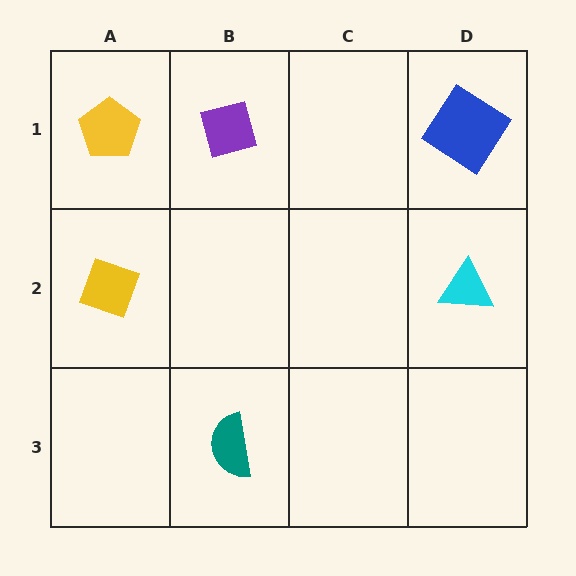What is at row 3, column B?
A teal semicircle.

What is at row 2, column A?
A yellow diamond.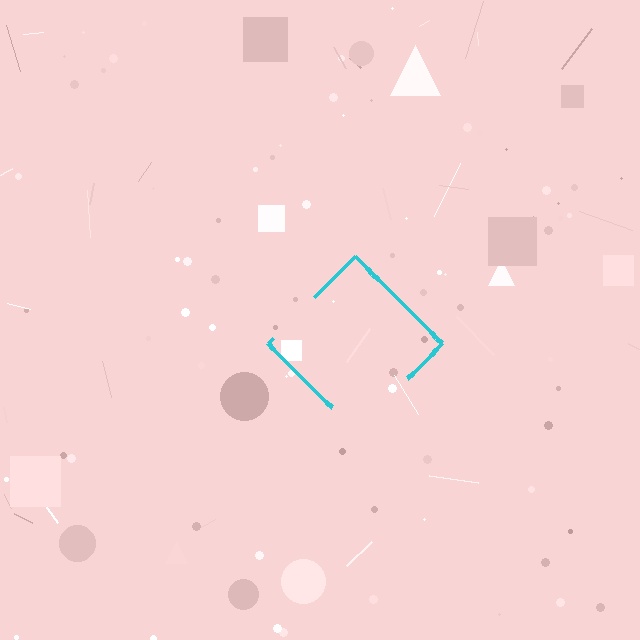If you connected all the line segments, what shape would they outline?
They would outline a diamond.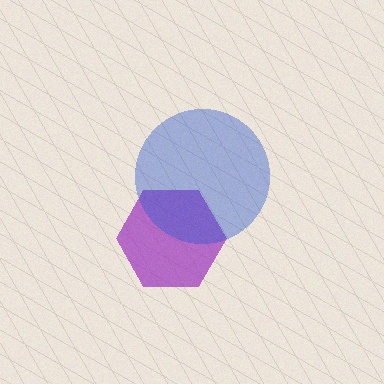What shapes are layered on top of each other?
The layered shapes are: a purple hexagon, a blue circle.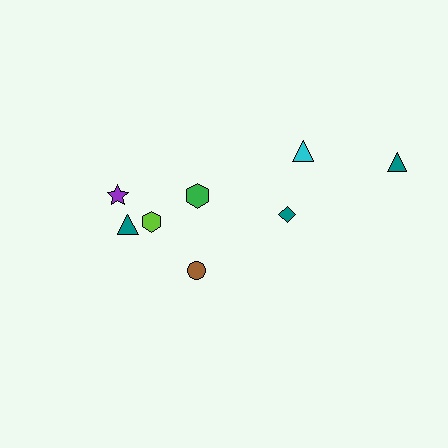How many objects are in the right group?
There are 3 objects.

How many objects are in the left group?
There are 5 objects.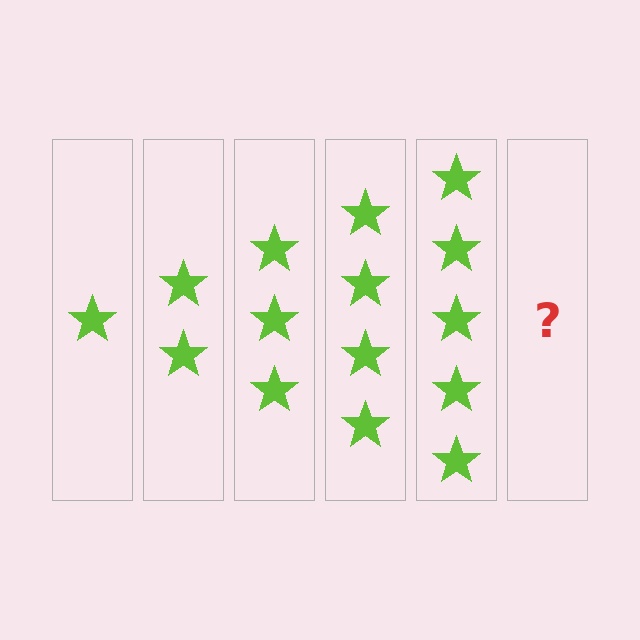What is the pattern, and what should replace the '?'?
The pattern is that each step adds one more star. The '?' should be 6 stars.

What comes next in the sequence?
The next element should be 6 stars.